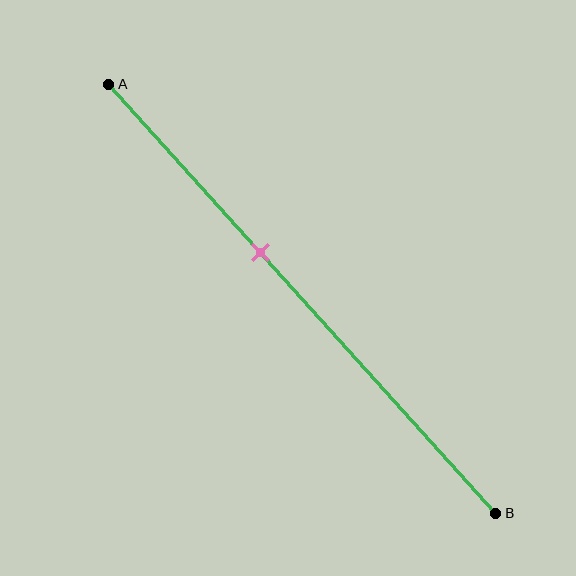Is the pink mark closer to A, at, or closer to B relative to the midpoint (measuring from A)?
The pink mark is closer to point A than the midpoint of segment AB.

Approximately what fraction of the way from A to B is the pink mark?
The pink mark is approximately 40% of the way from A to B.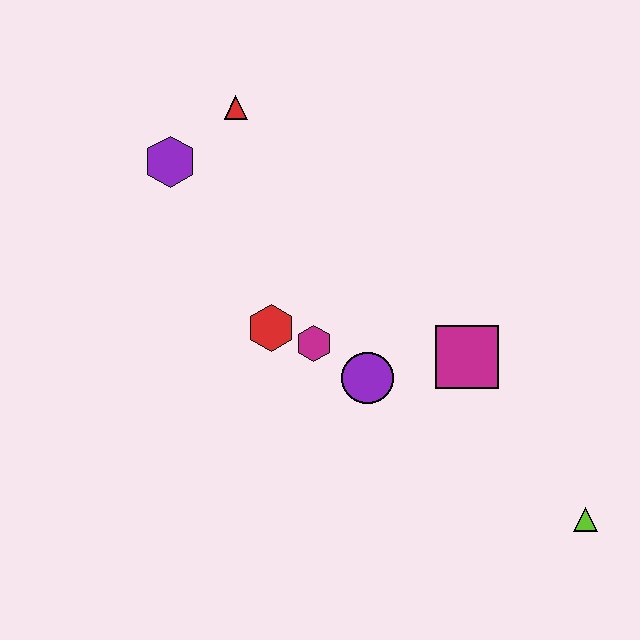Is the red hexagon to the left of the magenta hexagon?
Yes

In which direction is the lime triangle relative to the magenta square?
The lime triangle is below the magenta square.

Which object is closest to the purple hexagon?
The red triangle is closest to the purple hexagon.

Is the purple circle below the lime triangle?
No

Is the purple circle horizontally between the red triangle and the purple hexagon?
No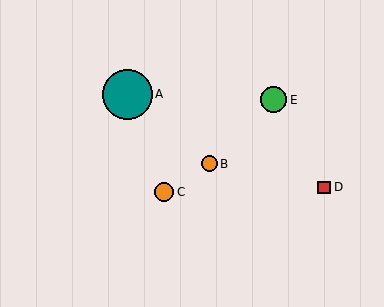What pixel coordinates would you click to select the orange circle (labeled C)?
Click at (164, 192) to select the orange circle C.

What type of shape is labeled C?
Shape C is an orange circle.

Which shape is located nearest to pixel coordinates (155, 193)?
The orange circle (labeled C) at (164, 192) is nearest to that location.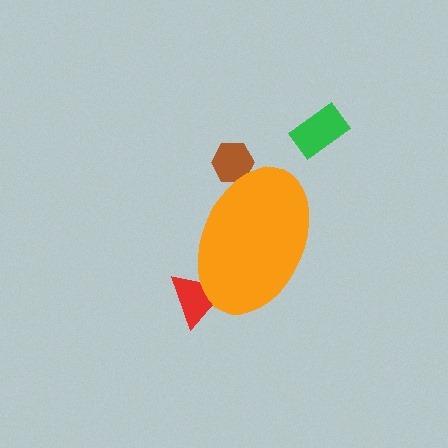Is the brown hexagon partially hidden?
Yes, the brown hexagon is partially hidden behind the orange ellipse.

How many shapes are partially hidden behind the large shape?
2 shapes are partially hidden.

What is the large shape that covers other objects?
An orange ellipse.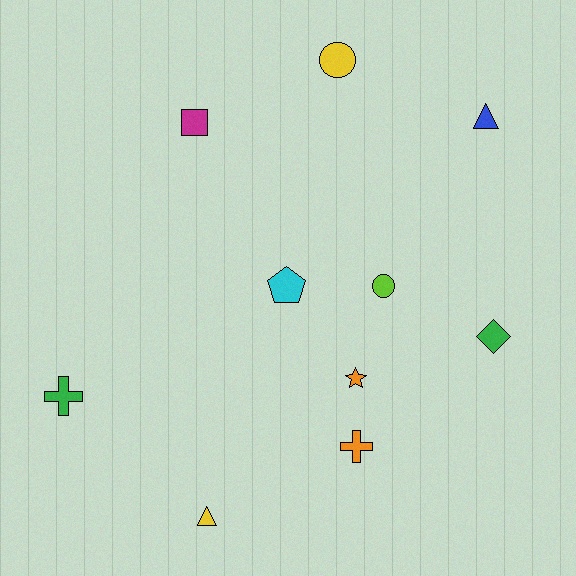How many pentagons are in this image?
There is 1 pentagon.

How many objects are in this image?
There are 10 objects.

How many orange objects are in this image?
There are 2 orange objects.